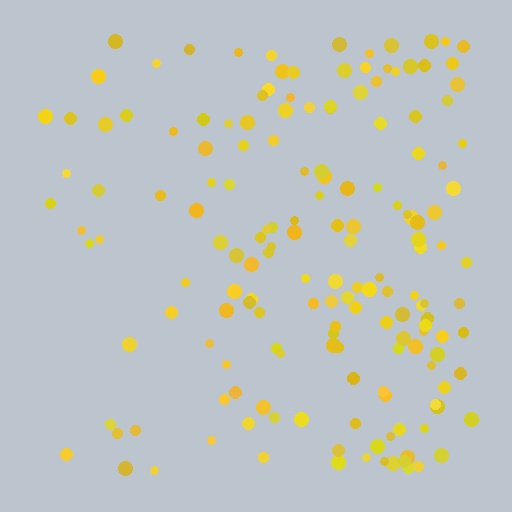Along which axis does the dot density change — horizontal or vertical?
Horizontal.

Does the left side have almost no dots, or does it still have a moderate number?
Still a moderate number, just noticeably fewer than the right.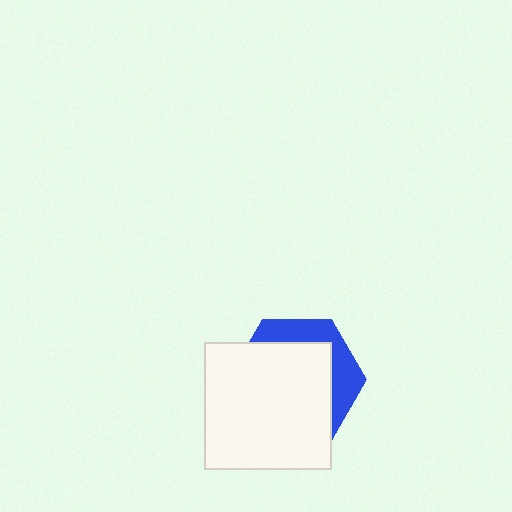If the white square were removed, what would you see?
You would see the complete blue hexagon.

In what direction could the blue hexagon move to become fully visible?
The blue hexagon could move toward the upper-right. That would shift it out from behind the white square entirely.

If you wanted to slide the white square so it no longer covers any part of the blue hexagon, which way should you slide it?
Slide it toward the lower-left — that is the most direct way to separate the two shapes.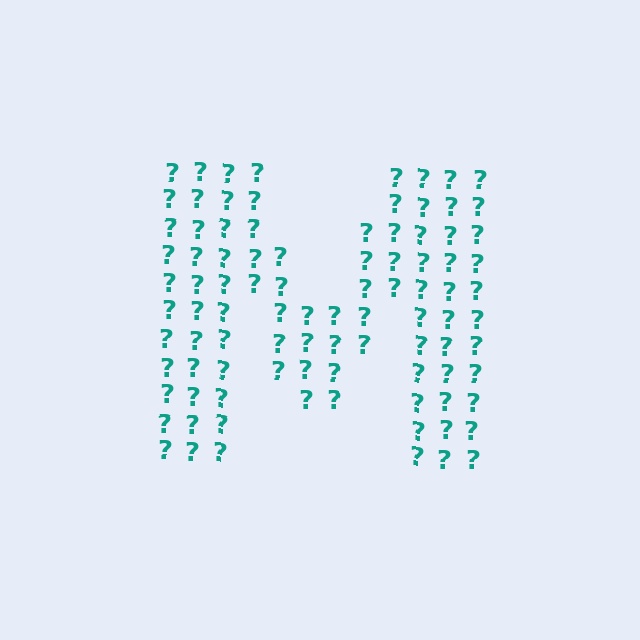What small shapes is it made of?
It is made of small question marks.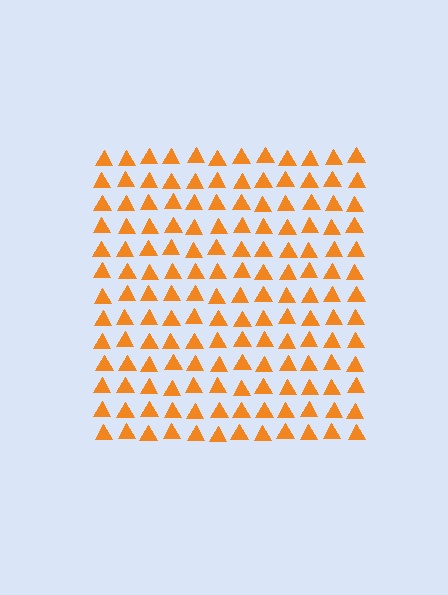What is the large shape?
The large shape is a square.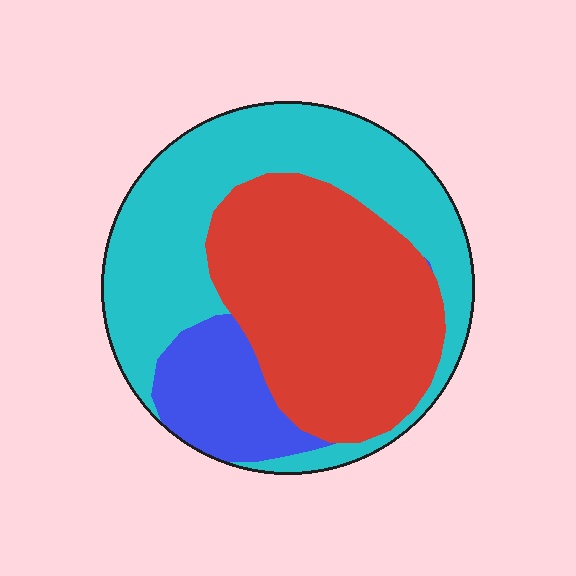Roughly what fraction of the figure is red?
Red takes up about two fifths (2/5) of the figure.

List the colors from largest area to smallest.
From largest to smallest: cyan, red, blue.